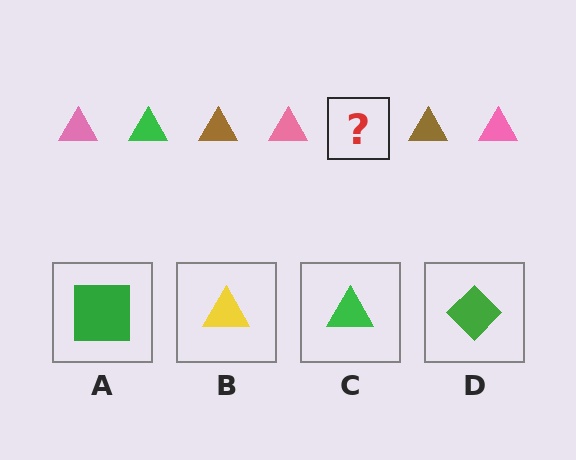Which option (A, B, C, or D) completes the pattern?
C.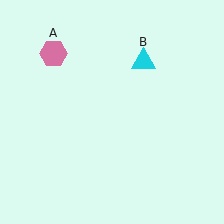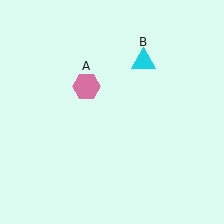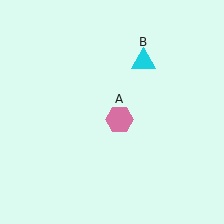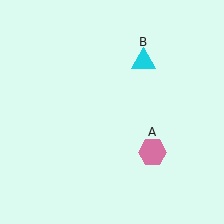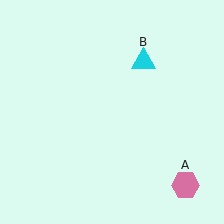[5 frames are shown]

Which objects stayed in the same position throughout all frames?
Cyan triangle (object B) remained stationary.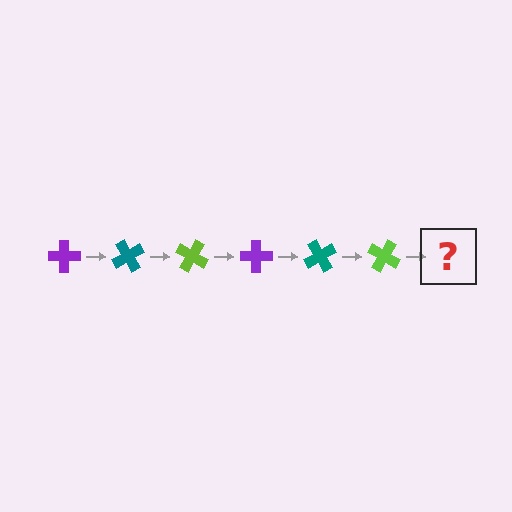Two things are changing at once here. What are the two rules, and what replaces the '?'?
The two rules are that it rotates 60 degrees each step and the color cycles through purple, teal, and lime. The '?' should be a purple cross, rotated 360 degrees from the start.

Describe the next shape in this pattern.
It should be a purple cross, rotated 360 degrees from the start.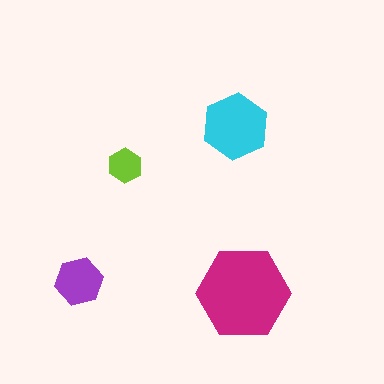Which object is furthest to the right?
The magenta hexagon is rightmost.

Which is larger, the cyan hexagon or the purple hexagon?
The cyan one.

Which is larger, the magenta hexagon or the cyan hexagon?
The magenta one.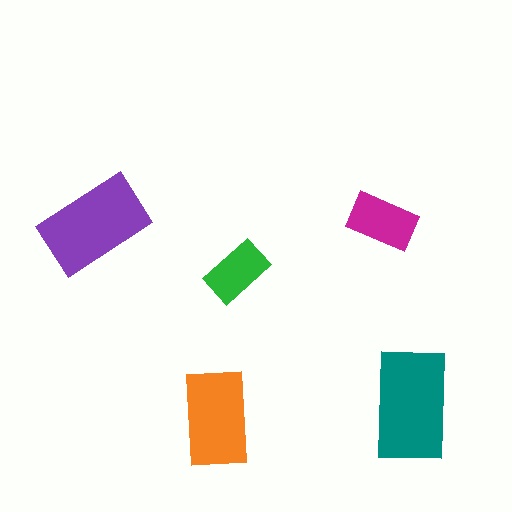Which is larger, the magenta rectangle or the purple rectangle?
The purple one.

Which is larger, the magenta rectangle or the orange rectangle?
The orange one.